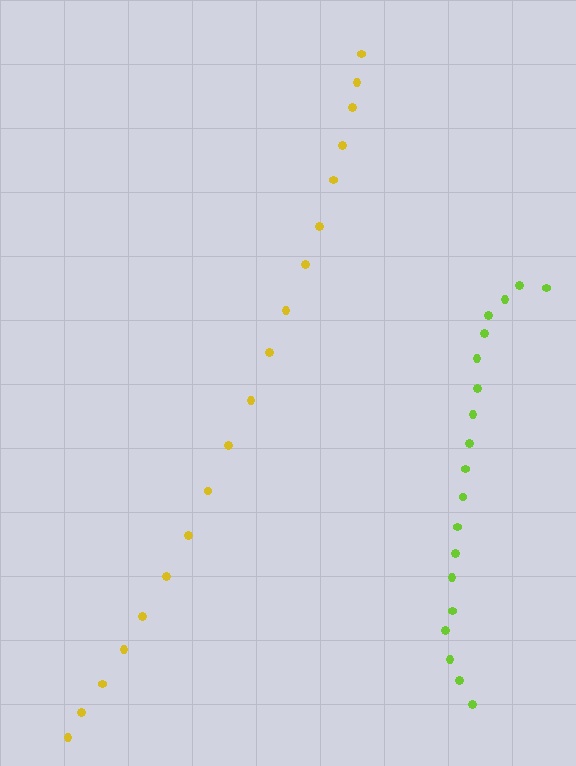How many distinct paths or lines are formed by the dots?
There are 2 distinct paths.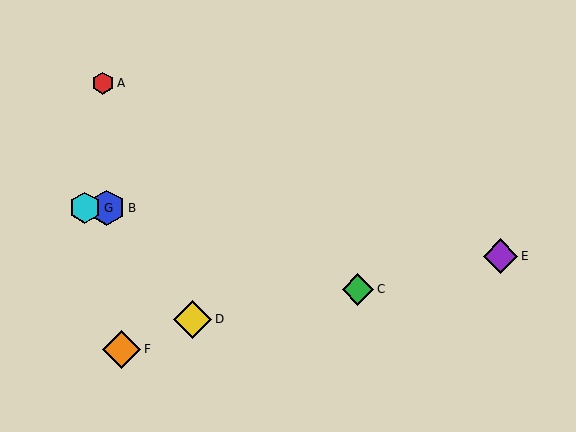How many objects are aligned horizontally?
2 objects (B, G) are aligned horizontally.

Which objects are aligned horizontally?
Objects B, G are aligned horizontally.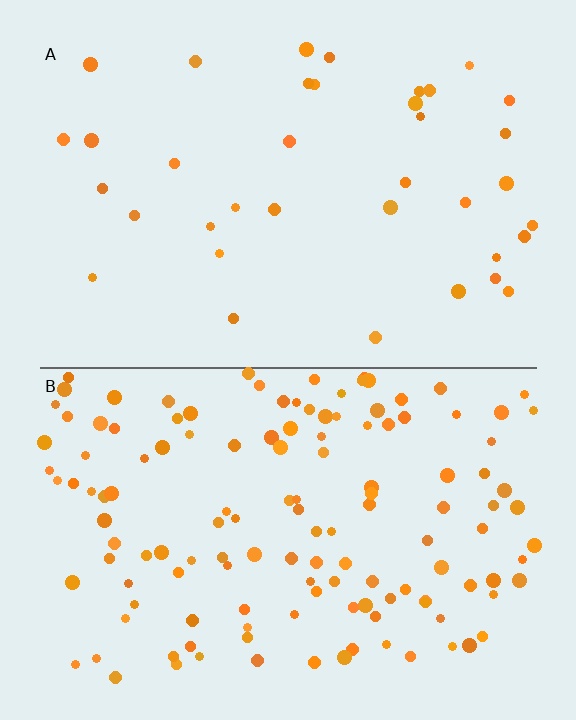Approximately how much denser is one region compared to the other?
Approximately 3.7× — region B over region A.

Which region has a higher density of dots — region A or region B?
B (the bottom).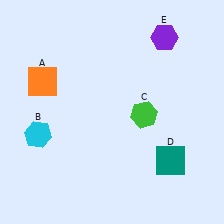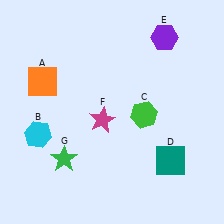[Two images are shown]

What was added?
A magenta star (F), a green star (G) were added in Image 2.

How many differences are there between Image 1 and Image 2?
There are 2 differences between the two images.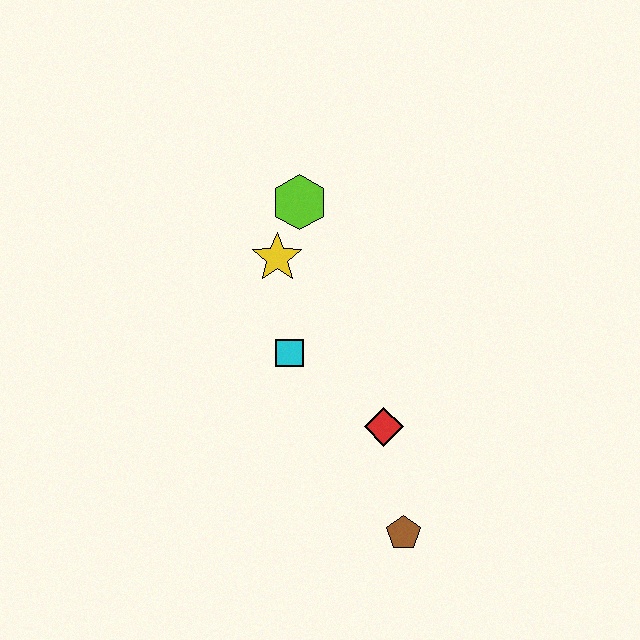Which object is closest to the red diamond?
The brown pentagon is closest to the red diamond.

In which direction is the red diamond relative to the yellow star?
The red diamond is below the yellow star.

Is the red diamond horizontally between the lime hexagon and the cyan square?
No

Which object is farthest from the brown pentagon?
The lime hexagon is farthest from the brown pentagon.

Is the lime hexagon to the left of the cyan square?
No